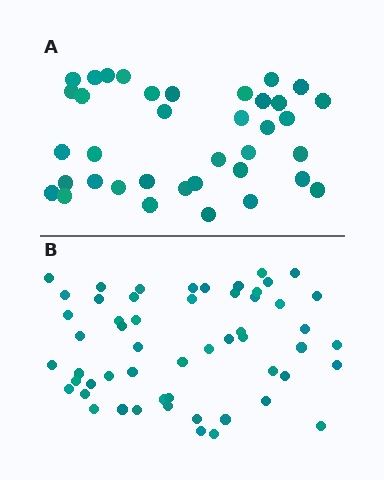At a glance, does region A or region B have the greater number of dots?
Region B (the bottom region) has more dots.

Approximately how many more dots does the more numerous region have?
Region B has approximately 20 more dots than region A.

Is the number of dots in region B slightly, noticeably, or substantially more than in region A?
Region B has substantially more. The ratio is roughly 1.5 to 1.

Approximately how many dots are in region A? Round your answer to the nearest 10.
About 40 dots. (The exact count is 37, which rounds to 40.)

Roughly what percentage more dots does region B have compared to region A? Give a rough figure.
About 50% more.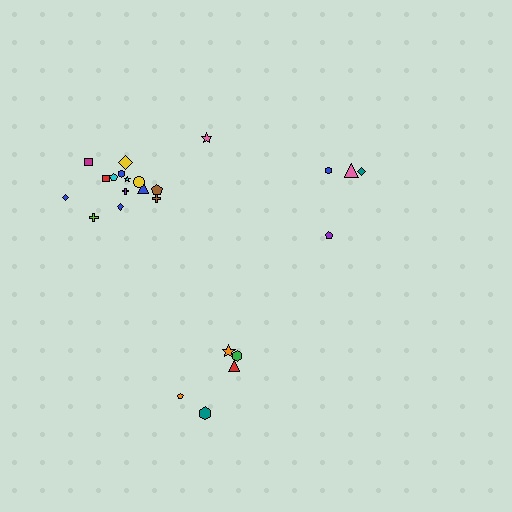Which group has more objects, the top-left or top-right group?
The top-left group.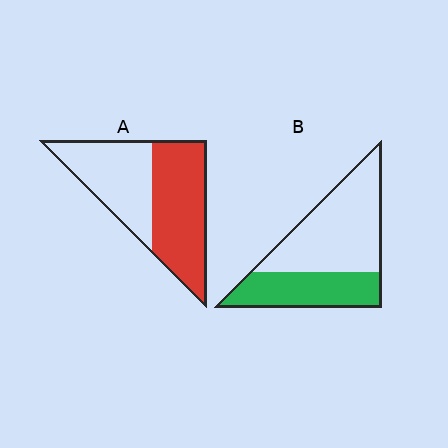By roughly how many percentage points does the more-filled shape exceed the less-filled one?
By roughly 15 percentage points (A over B).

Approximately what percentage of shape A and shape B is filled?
A is approximately 55% and B is approximately 40%.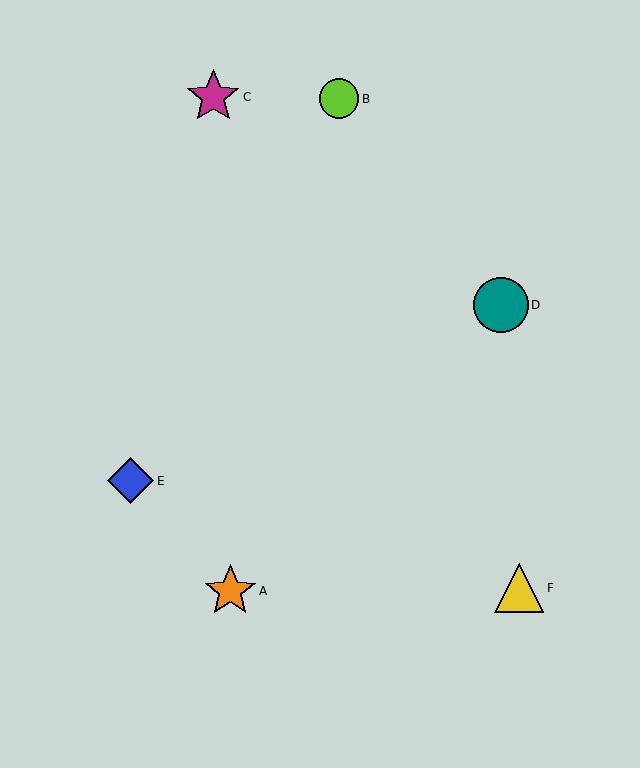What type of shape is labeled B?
Shape B is a lime circle.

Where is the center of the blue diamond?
The center of the blue diamond is at (131, 481).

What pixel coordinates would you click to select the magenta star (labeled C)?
Click at (213, 97) to select the magenta star C.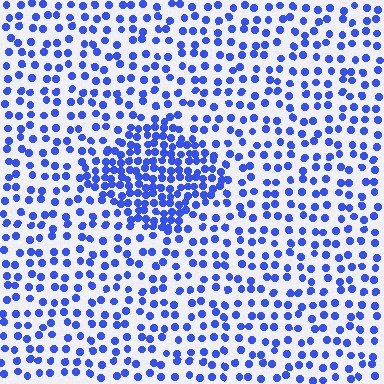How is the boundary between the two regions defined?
The boundary is defined by a change in element density (approximately 2.2x ratio). All elements are the same color, size, and shape.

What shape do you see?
I see a diamond.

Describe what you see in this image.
The image contains small blue elements arranged at two different densities. A diamond-shaped region is visible where the elements are more densely packed than the surrounding area.